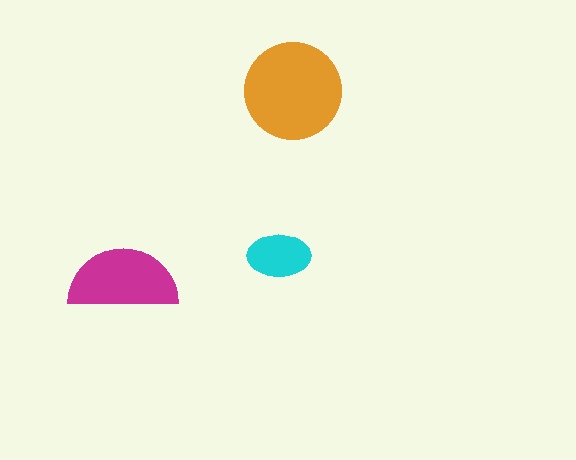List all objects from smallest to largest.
The cyan ellipse, the magenta semicircle, the orange circle.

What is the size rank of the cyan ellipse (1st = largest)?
3rd.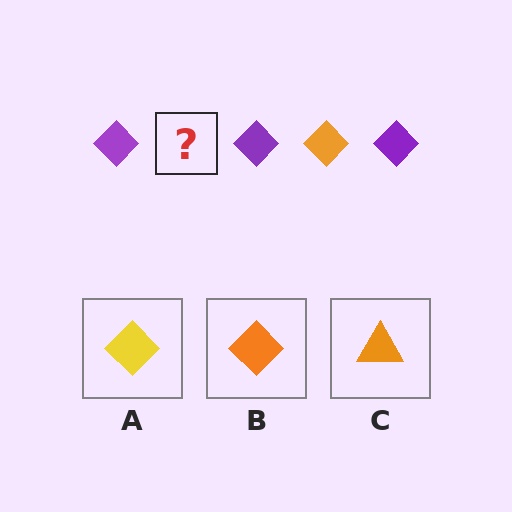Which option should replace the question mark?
Option B.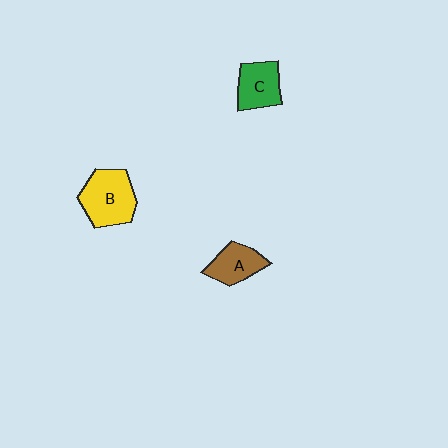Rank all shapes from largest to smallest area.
From largest to smallest: B (yellow), C (green), A (brown).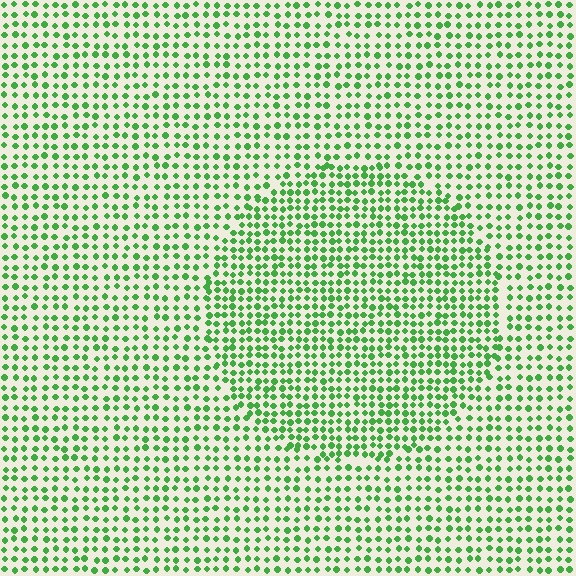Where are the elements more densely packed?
The elements are more densely packed inside the circle boundary.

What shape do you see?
I see a circle.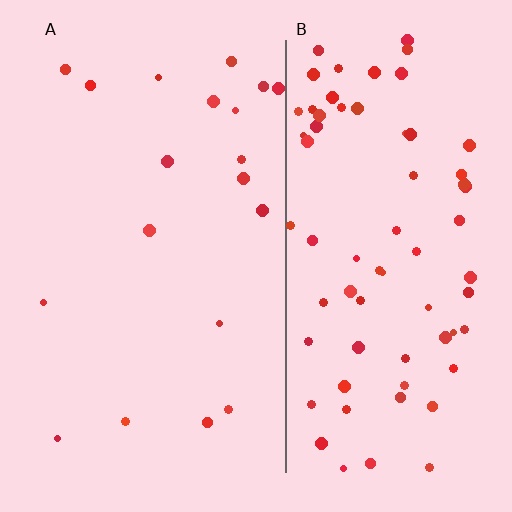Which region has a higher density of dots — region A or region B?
B (the right).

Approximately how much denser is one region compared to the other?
Approximately 3.8× — region B over region A.